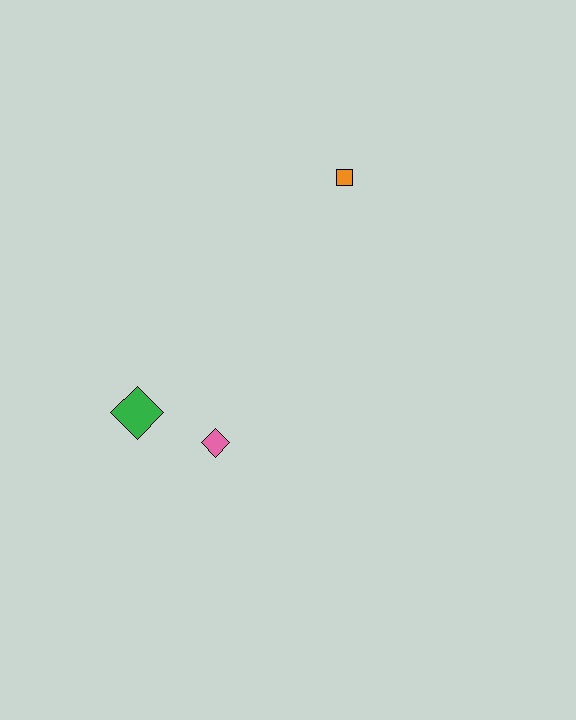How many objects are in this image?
There are 3 objects.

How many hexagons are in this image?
There are no hexagons.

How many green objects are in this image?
There is 1 green object.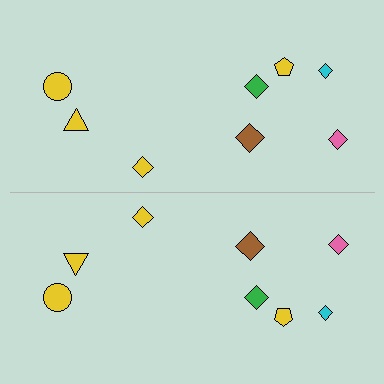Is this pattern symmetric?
Yes, this pattern has bilateral (reflection) symmetry.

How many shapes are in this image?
There are 16 shapes in this image.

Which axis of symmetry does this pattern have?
The pattern has a horizontal axis of symmetry running through the center of the image.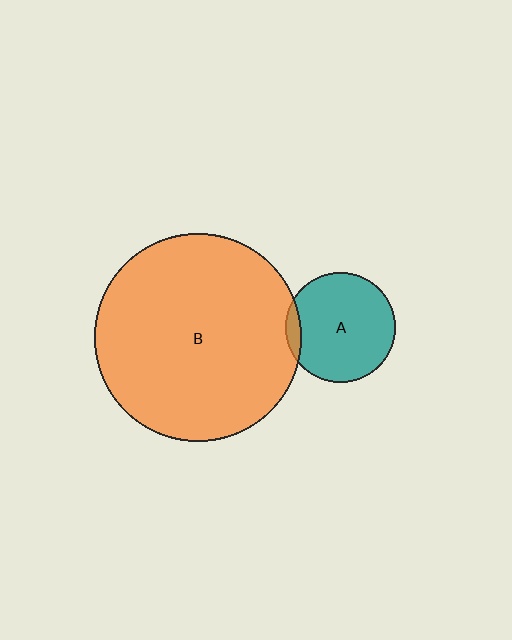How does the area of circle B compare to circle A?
Approximately 3.5 times.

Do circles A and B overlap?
Yes.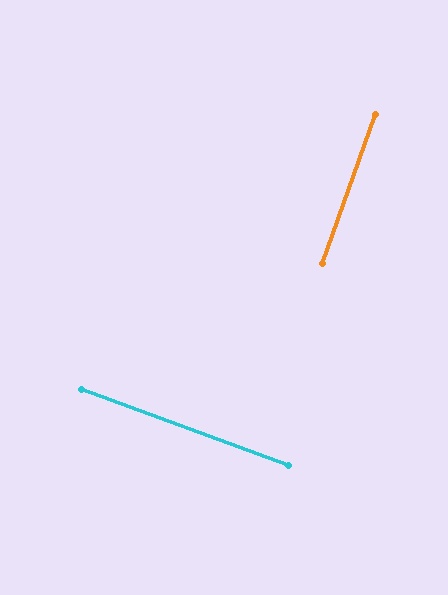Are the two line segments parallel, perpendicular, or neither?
Perpendicular — they meet at approximately 89°.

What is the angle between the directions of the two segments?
Approximately 89 degrees.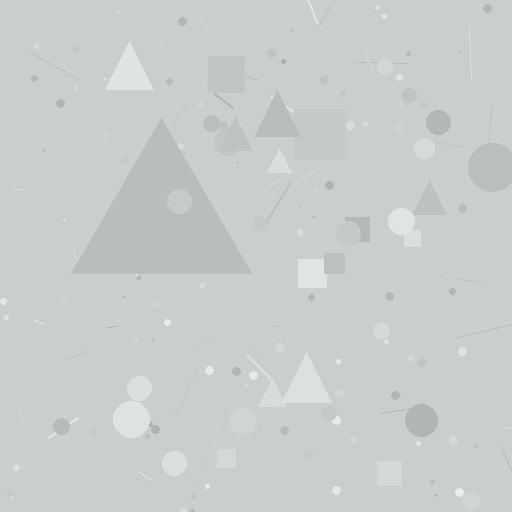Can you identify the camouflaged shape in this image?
The camouflaged shape is a triangle.